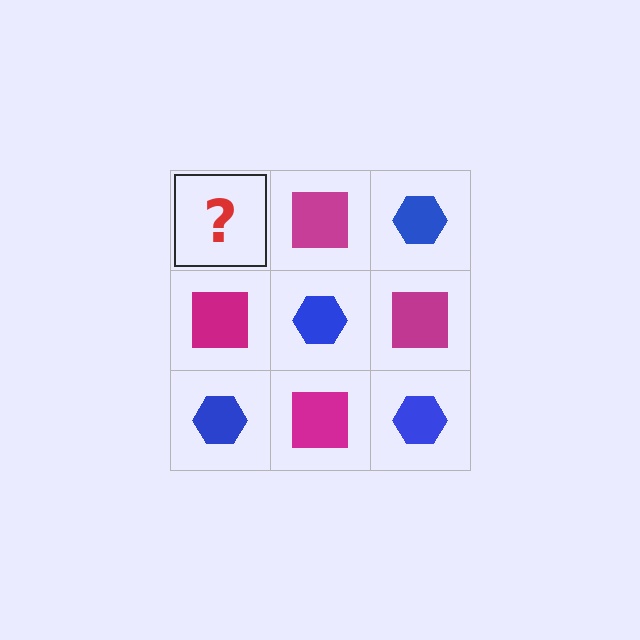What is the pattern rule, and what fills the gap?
The rule is that it alternates blue hexagon and magenta square in a checkerboard pattern. The gap should be filled with a blue hexagon.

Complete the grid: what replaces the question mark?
The question mark should be replaced with a blue hexagon.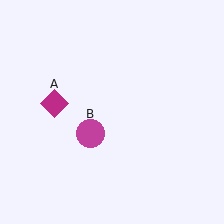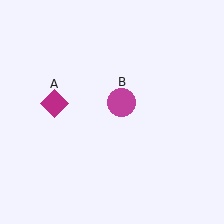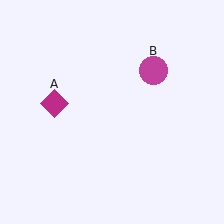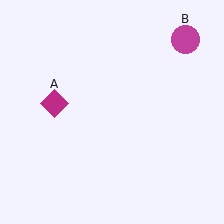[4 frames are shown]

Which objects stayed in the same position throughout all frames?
Magenta diamond (object A) remained stationary.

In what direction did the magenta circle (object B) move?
The magenta circle (object B) moved up and to the right.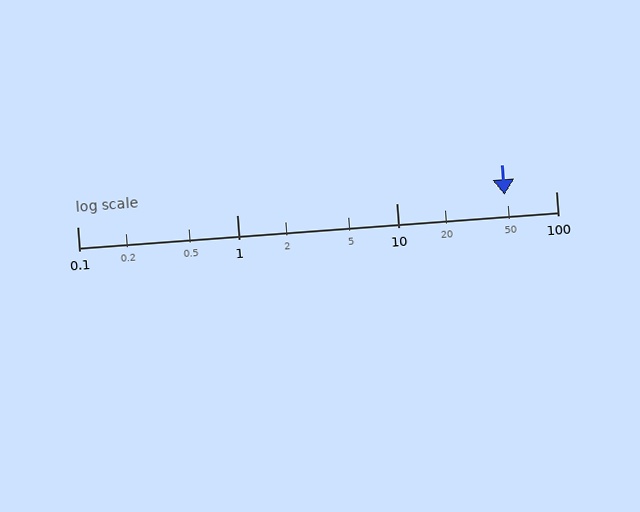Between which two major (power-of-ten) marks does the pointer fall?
The pointer is between 10 and 100.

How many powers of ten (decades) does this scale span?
The scale spans 3 decades, from 0.1 to 100.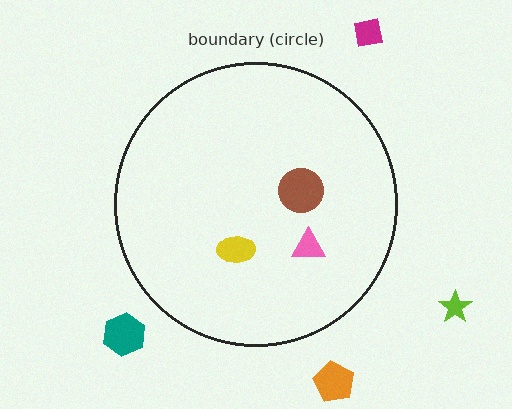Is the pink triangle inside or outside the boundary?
Inside.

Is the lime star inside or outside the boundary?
Outside.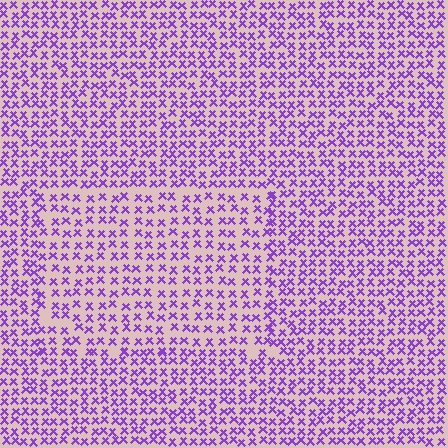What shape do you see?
I see a rectangle.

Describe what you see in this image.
The image contains small purple elements arranged at two different densities. A rectangle-shaped region is visible where the elements are less densely packed than the surrounding area.